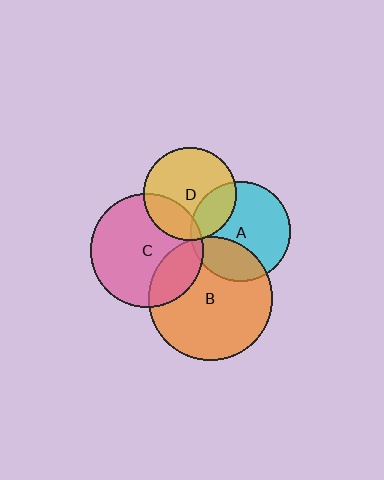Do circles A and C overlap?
Yes.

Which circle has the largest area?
Circle B (orange).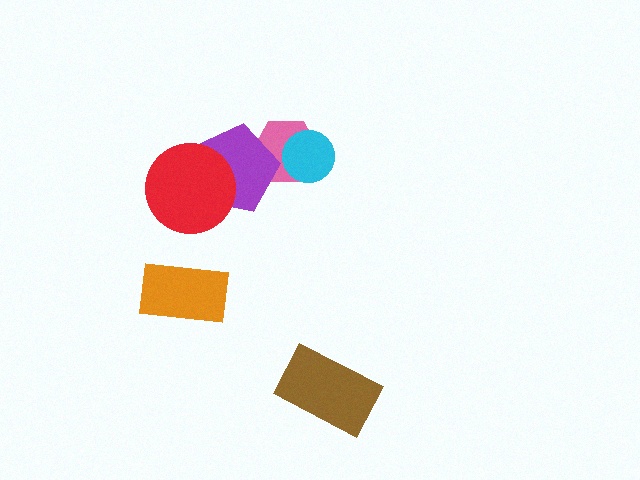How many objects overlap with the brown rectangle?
0 objects overlap with the brown rectangle.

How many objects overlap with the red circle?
1 object overlaps with the red circle.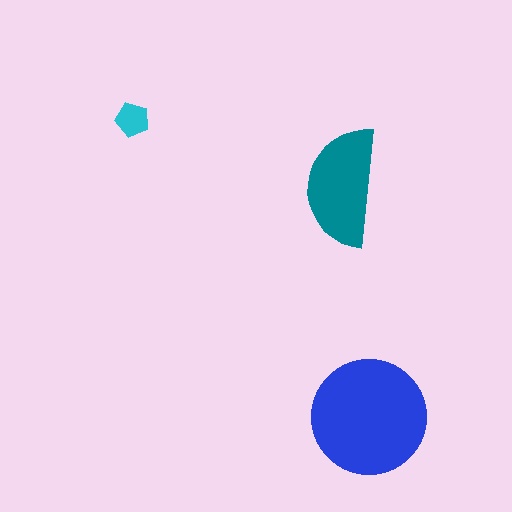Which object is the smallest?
The cyan pentagon.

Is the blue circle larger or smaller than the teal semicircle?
Larger.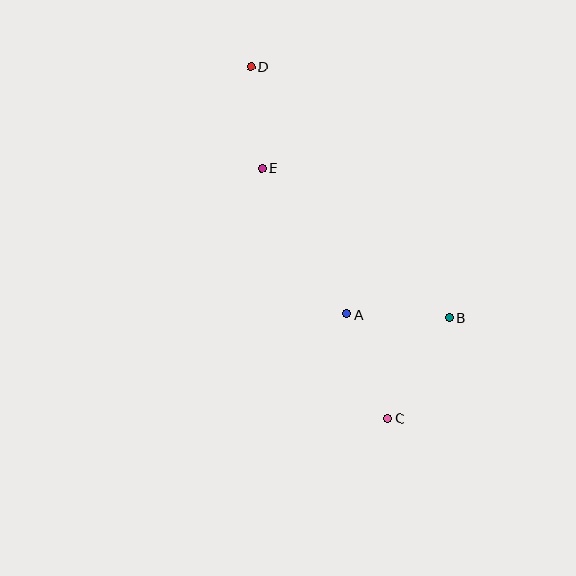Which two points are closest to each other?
Points A and B are closest to each other.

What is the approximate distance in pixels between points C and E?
The distance between C and E is approximately 280 pixels.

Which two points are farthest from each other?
Points C and D are farthest from each other.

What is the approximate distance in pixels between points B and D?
The distance between B and D is approximately 320 pixels.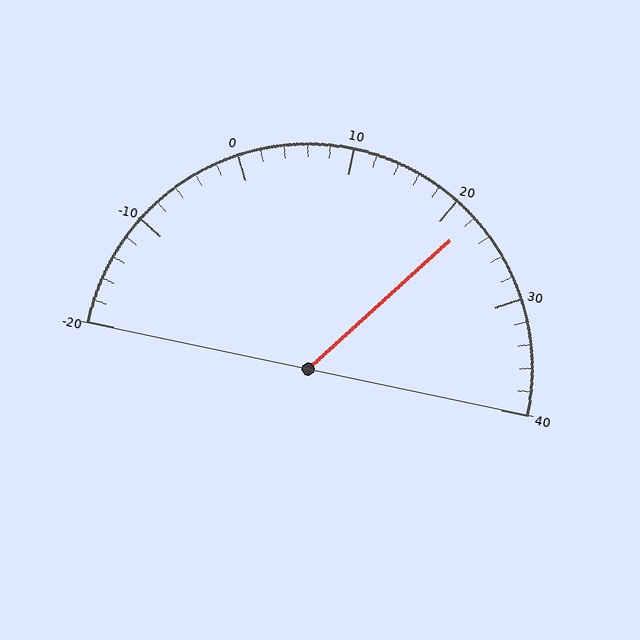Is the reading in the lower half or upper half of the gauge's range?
The reading is in the upper half of the range (-20 to 40).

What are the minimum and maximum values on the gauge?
The gauge ranges from -20 to 40.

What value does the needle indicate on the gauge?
The needle indicates approximately 22.